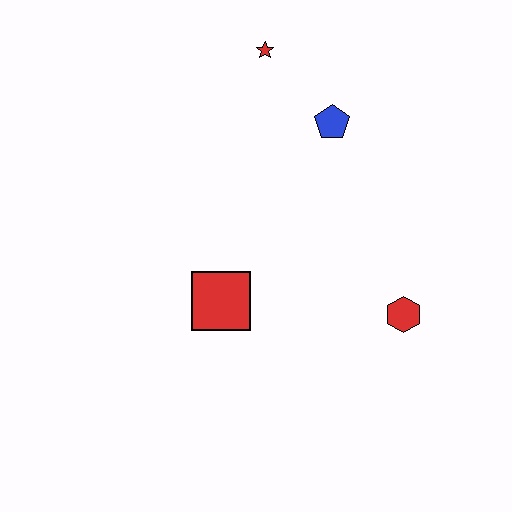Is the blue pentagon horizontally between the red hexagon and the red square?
Yes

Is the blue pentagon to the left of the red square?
No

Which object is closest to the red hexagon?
The red square is closest to the red hexagon.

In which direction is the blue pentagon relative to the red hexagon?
The blue pentagon is above the red hexagon.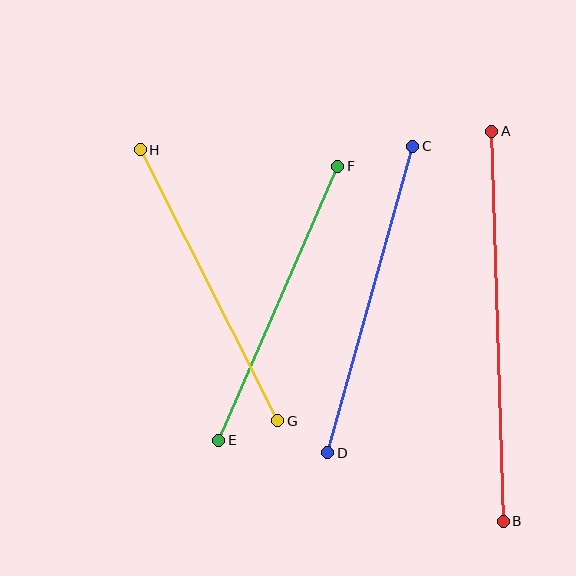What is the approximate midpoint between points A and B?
The midpoint is at approximately (498, 326) pixels.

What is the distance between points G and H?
The distance is approximately 304 pixels.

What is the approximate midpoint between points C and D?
The midpoint is at approximately (370, 299) pixels.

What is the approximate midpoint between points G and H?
The midpoint is at approximately (209, 285) pixels.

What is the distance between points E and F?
The distance is approximately 299 pixels.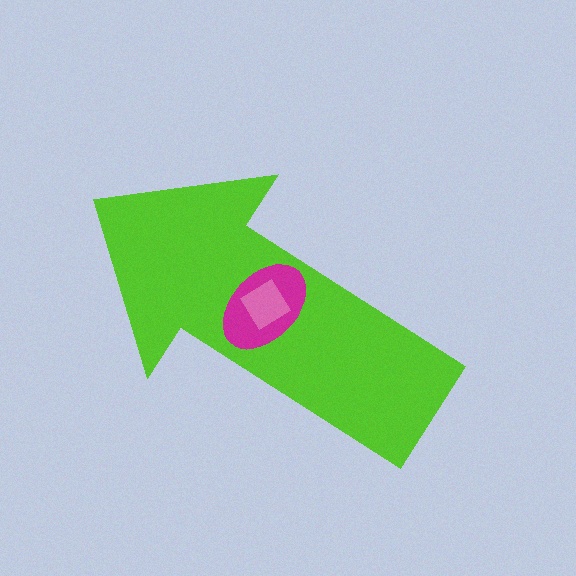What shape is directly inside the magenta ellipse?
The pink diamond.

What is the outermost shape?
The lime arrow.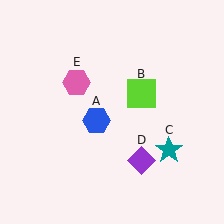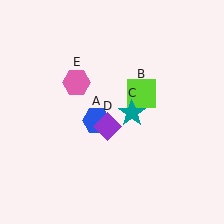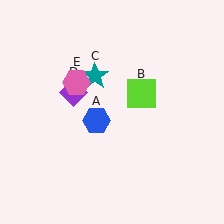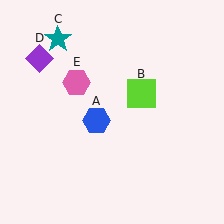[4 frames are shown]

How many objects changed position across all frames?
2 objects changed position: teal star (object C), purple diamond (object D).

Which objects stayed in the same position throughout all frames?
Blue hexagon (object A) and lime square (object B) and pink hexagon (object E) remained stationary.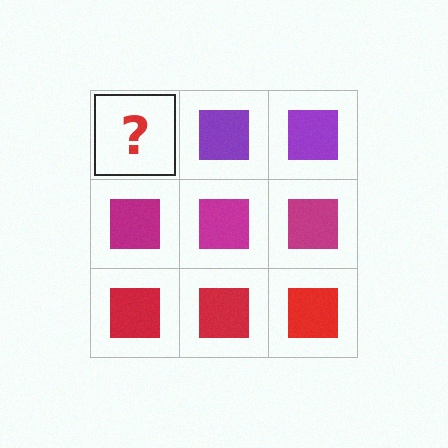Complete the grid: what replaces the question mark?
The question mark should be replaced with a purple square.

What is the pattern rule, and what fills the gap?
The rule is that each row has a consistent color. The gap should be filled with a purple square.